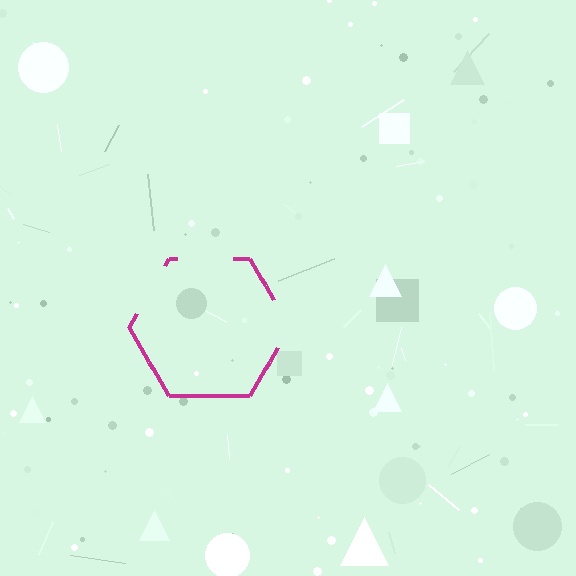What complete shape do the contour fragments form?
The contour fragments form a hexagon.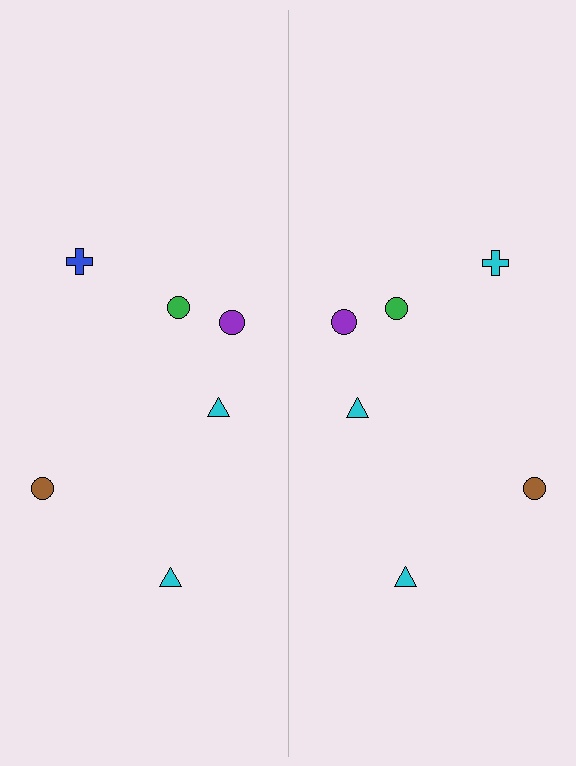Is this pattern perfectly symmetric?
No, the pattern is not perfectly symmetric. The cyan cross on the right side breaks the symmetry — its mirror counterpart is blue.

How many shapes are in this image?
There are 12 shapes in this image.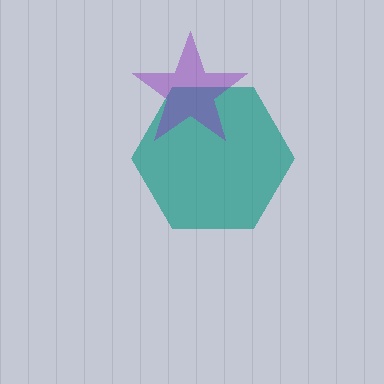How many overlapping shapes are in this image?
There are 2 overlapping shapes in the image.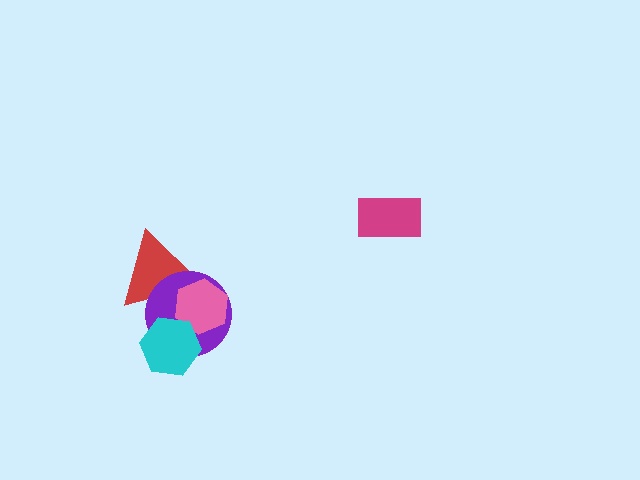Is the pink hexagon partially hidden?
Yes, it is partially covered by another shape.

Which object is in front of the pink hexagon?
The cyan hexagon is in front of the pink hexagon.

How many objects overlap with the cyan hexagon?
2 objects overlap with the cyan hexagon.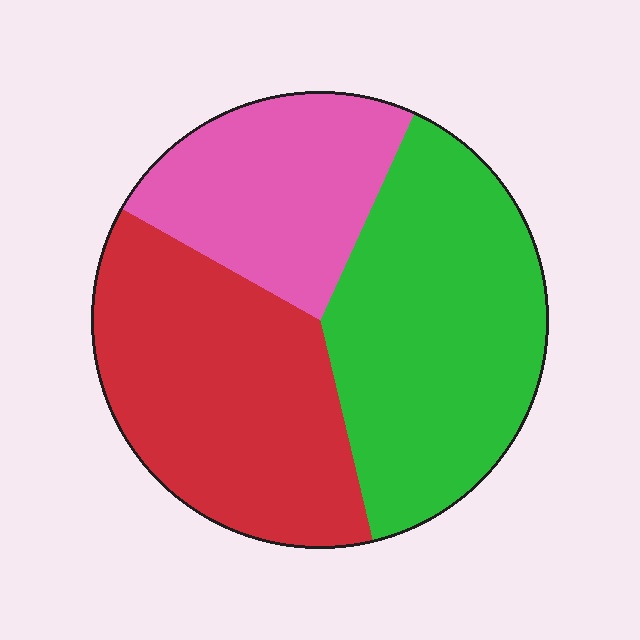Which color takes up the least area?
Pink, at roughly 25%.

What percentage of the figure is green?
Green takes up between a third and a half of the figure.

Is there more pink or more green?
Green.